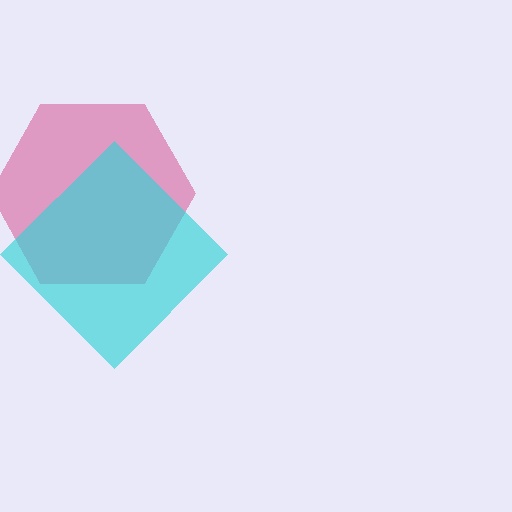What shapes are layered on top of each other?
The layered shapes are: a pink hexagon, a cyan diamond.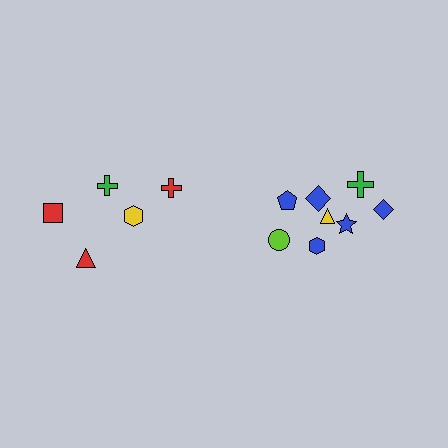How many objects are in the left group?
There are 5 objects.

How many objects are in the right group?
There are 8 objects.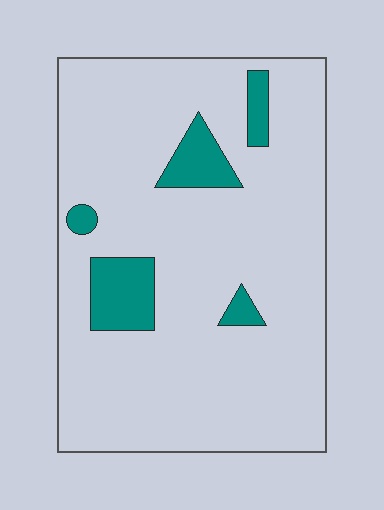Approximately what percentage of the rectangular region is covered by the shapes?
Approximately 10%.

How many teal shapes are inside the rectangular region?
5.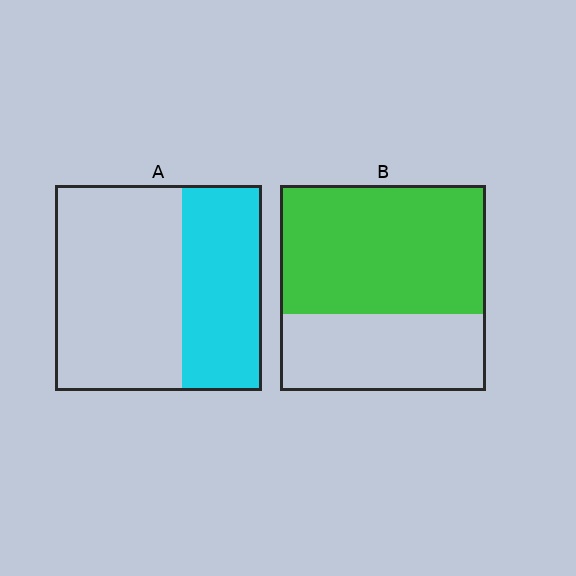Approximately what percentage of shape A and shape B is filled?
A is approximately 40% and B is approximately 65%.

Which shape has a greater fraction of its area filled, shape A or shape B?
Shape B.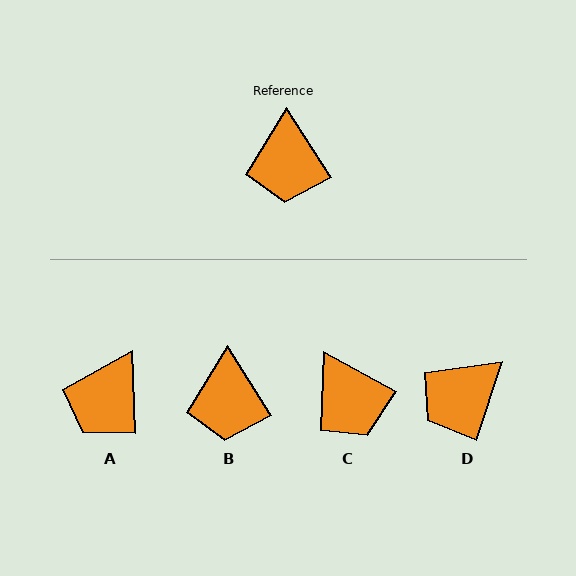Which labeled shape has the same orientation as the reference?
B.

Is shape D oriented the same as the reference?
No, it is off by about 51 degrees.